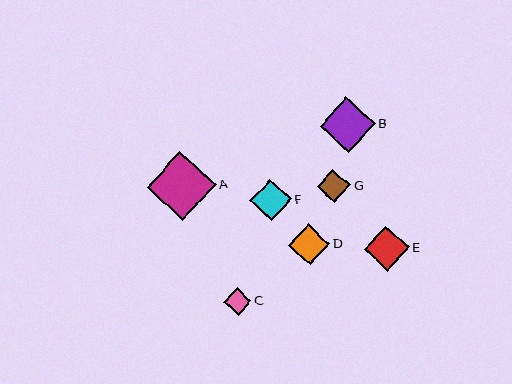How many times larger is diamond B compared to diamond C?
Diamond B is approximately 2.0 times the size of diamond C.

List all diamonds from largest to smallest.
From largest to smallest: A, B, E, F, D, G, C.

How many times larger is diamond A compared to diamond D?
Diamond A is approximately 1.7 times the size of diamond D.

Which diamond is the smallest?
Diamond C is the smallest with a size of approximately 28 pixels.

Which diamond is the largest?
Diamond A is the largest with a size of approximately 69 pixels.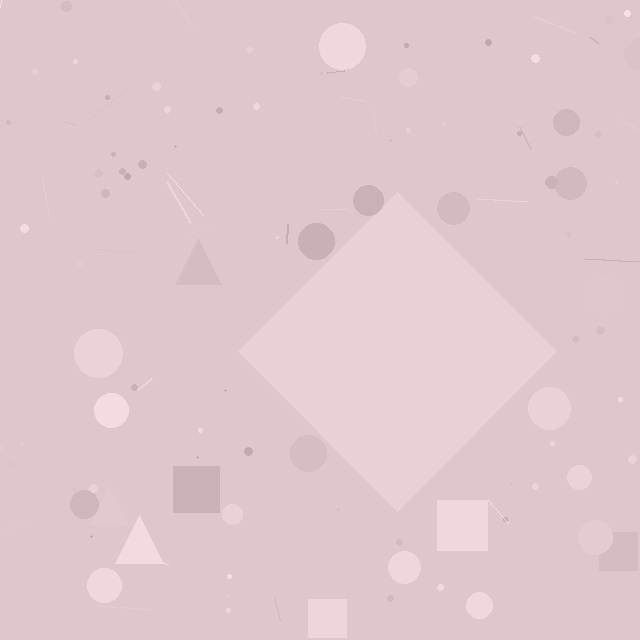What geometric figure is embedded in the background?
A diamond is embedded in the background.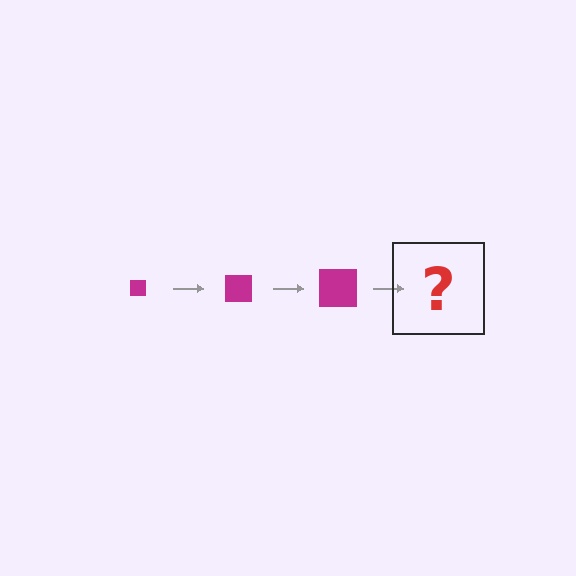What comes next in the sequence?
The next element should be a magenta square, larger than the previous one.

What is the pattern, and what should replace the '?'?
The pattern is that the square gets progressively larger each step. The '?' should be a magenta square, larger than the previous one.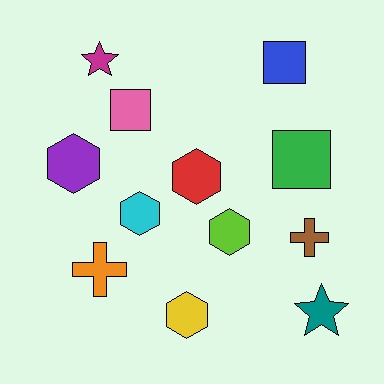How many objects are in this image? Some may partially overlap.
There are 12 objects.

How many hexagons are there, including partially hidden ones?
There are 5 hexagons.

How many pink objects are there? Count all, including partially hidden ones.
There is 1 pink object.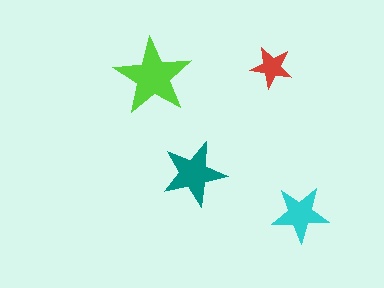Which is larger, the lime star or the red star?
The lime one.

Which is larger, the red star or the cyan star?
The cyan one.